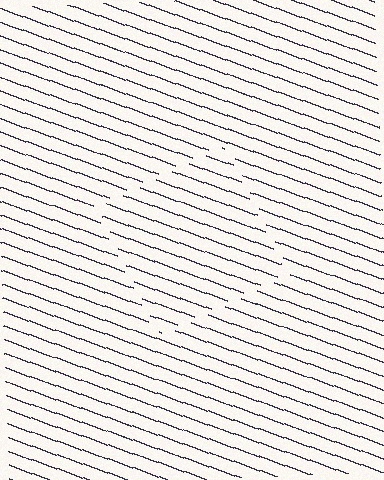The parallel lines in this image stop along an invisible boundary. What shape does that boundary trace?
An illusory square. The interior of the shape contains the same grating, shifted by half a period — the contour is defined by the phase discontinuity where line-ends from the inner and outer gratings abut.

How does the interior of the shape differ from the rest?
The interior of the shape contains the same grating, shifted by half a period — the contour is defined by the phase discontinuity where line-ends from the inner and outer gratings abut.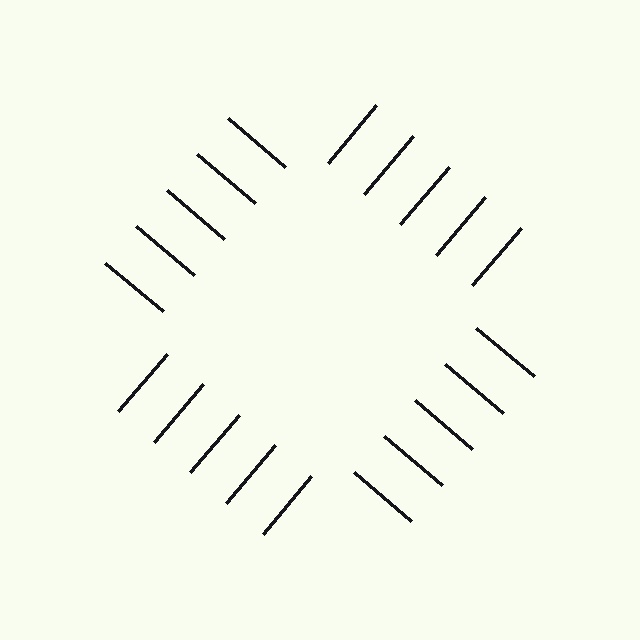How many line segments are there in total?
20 — 5 along each of the 4 edges.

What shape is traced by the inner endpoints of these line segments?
An illusory square — the line segments terminate on its edges but no continuous stroke is drawn.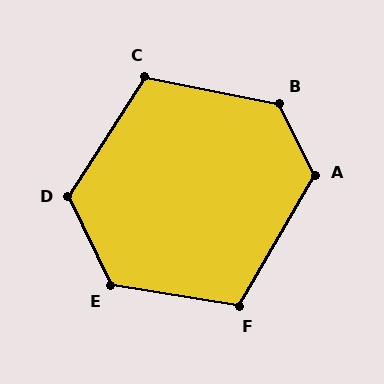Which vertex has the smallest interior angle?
F, at approximately 111 degrees.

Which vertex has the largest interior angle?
B, at approximately 128 degrees.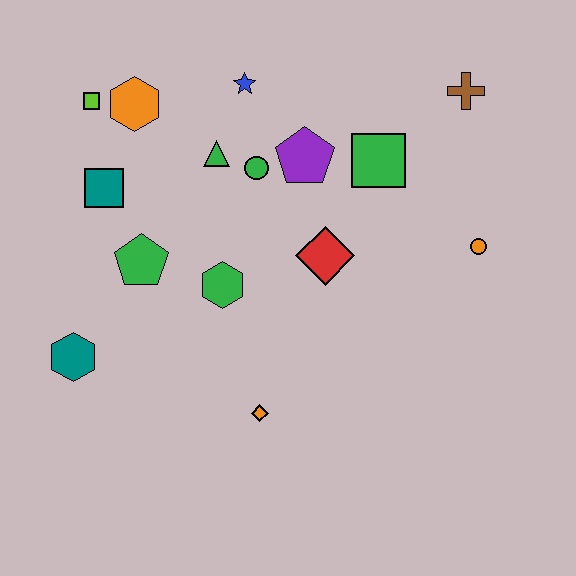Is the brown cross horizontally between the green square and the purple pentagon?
No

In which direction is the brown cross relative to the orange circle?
The brown cross is above the orange circle.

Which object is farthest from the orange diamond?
The brown cross is farthest from the orange diamond.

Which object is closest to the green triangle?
The green circle is closest to the green triangle.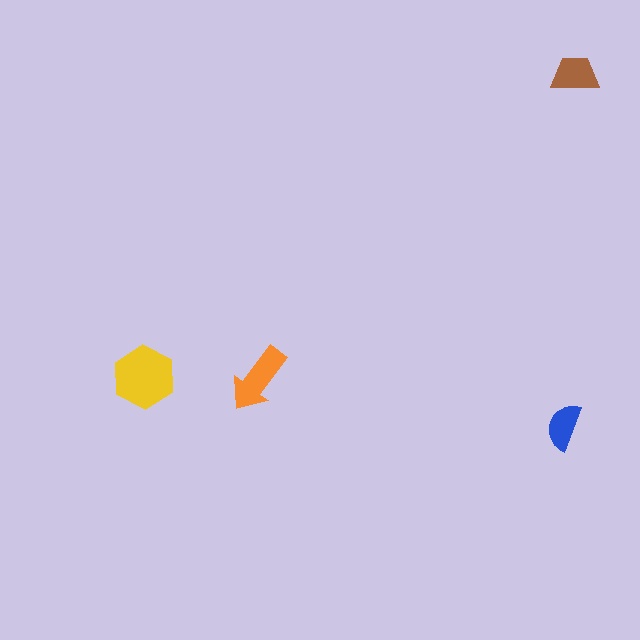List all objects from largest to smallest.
The yellow hexagon, the orange arrow, the brown trapezoid, the blue semicircle.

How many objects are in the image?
There are 4 objects in the image.